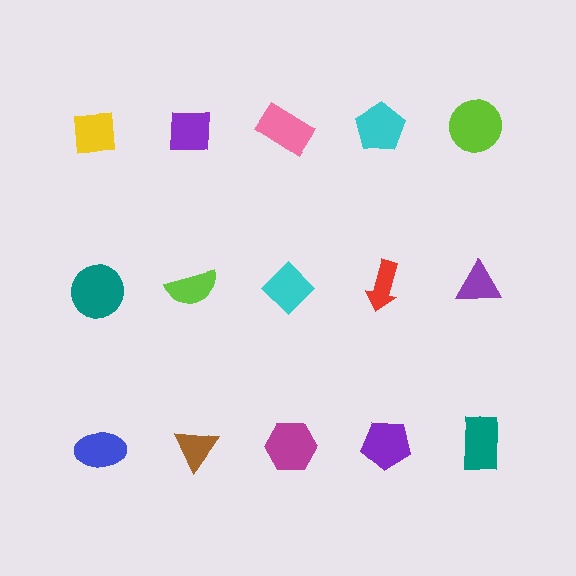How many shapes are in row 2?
5 shapes.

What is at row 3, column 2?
A brown triangle.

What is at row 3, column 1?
A blue ellipse.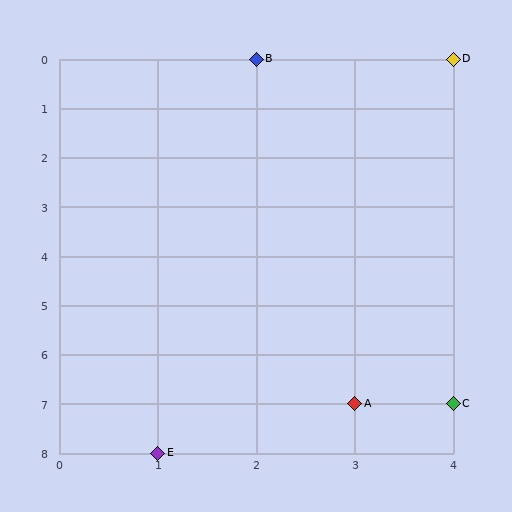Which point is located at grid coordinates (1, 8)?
Point E is at (1, 8).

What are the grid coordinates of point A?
Point A is at grid coordinates (3, 7).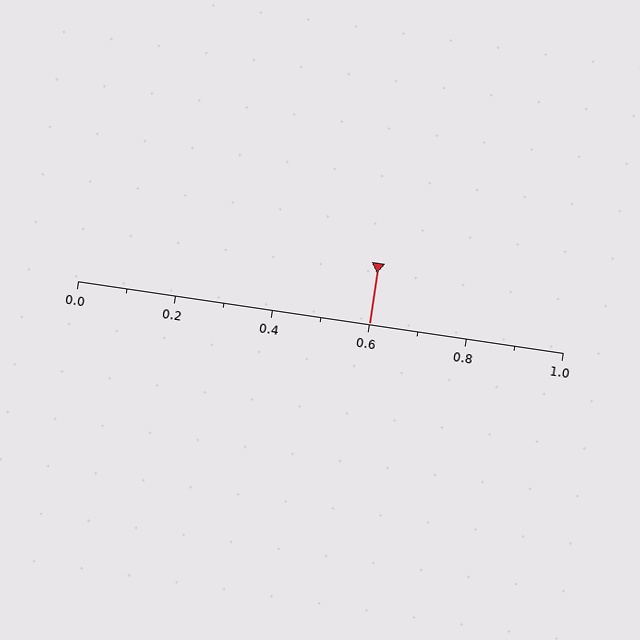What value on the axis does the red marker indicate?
The marker indicates approximately 0.6.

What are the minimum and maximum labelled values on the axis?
The axis runs from 0.0 to 1.0.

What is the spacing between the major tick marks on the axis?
The major ticks are spaced 0.2 apart.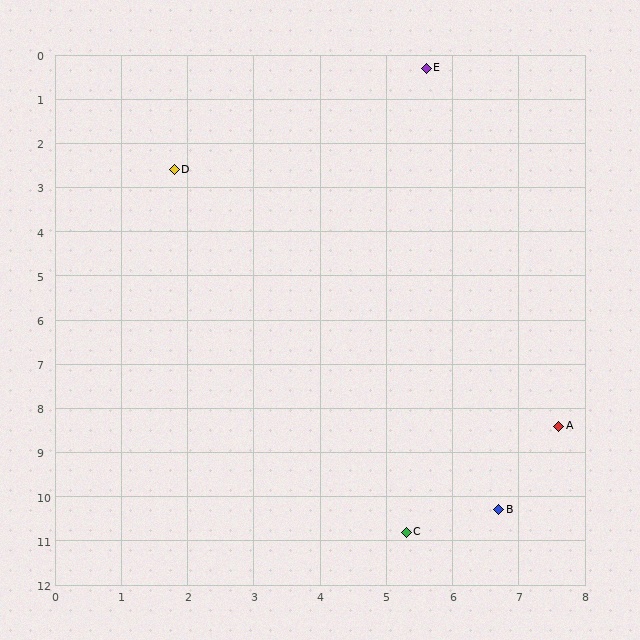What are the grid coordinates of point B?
Point B is at approximately (6.7, 10.3).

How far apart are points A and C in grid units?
Points A and C are about 3.3 grid units apart.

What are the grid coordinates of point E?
Point E is at approximately (5.6, 0.3).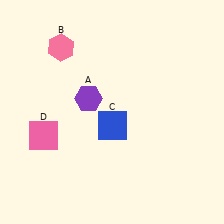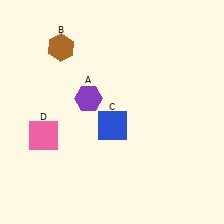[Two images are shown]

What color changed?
The hexagon (B) changed from pink in Image 1 to brown in Image 2.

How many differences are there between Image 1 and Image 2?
There is 1 difference between the two images.